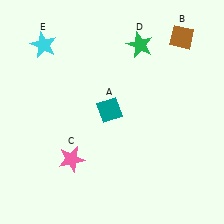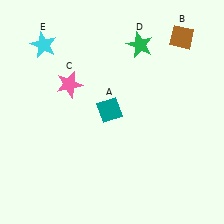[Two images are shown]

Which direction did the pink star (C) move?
The pink star (C) moved up.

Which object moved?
The pink star (C) moved up.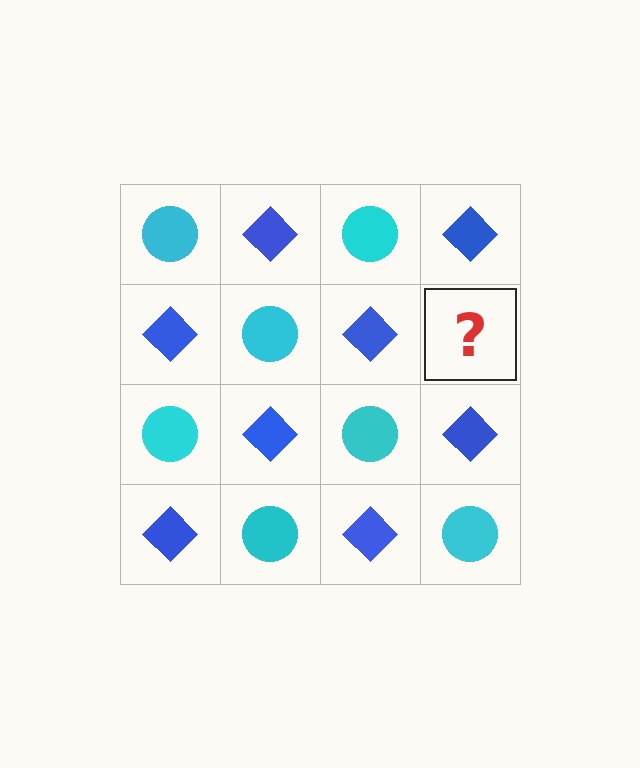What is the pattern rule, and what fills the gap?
The rule is that it alternates cyan circle and blue diamond in a checkerboard pattern. The gap should be filled with a cyan circle.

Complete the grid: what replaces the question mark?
The question mark should be replaced with a cyan circle.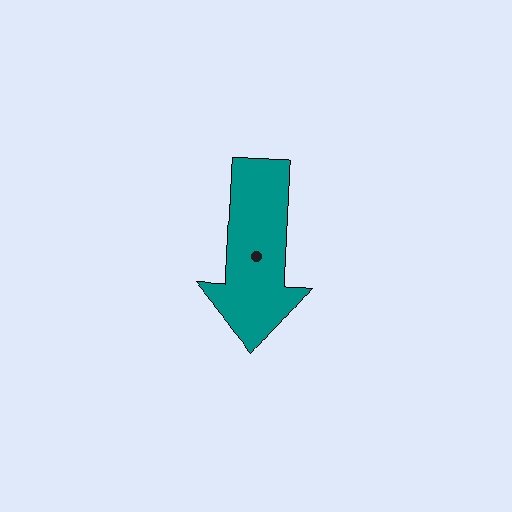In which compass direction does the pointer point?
South.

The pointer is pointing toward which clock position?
Roughly 6 o'clock.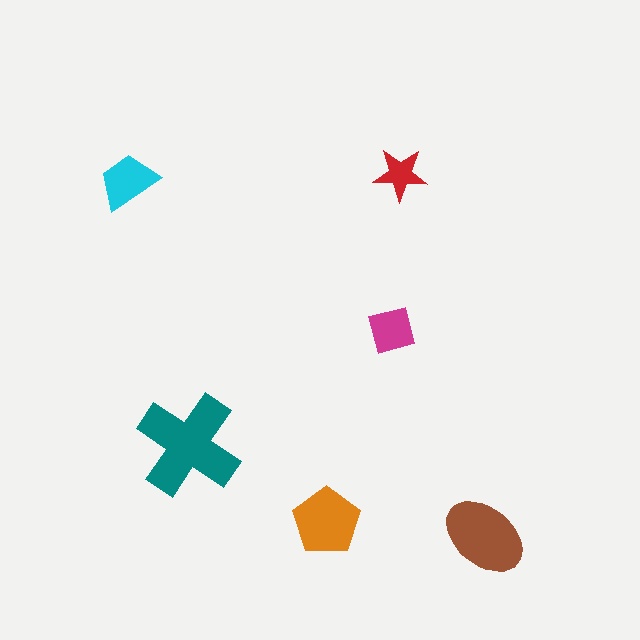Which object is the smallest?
The red star.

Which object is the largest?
The teal cross.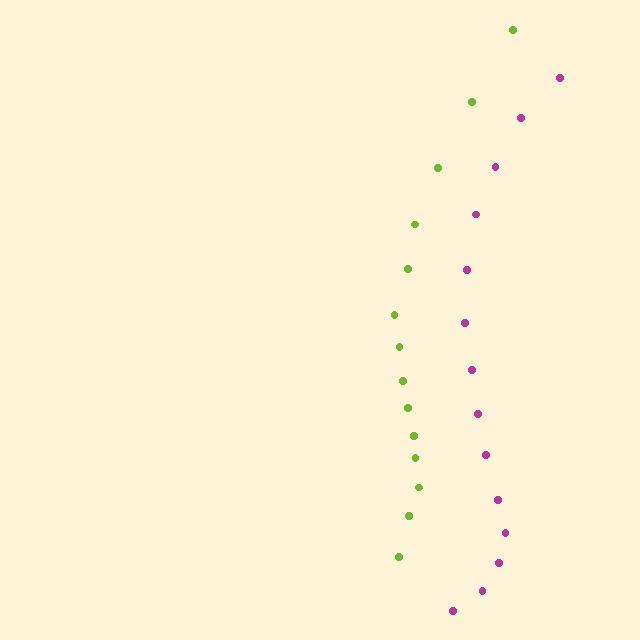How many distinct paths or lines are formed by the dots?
There are 2 distinct paths.